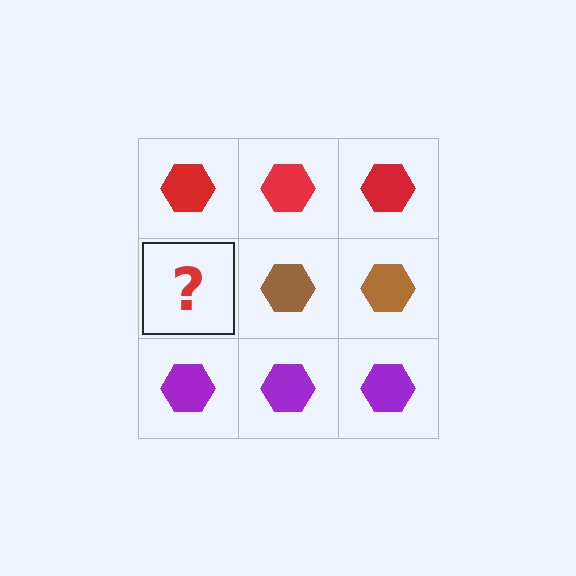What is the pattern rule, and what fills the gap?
The rule is that each row has a consistent color. The gap should be filled with a brown hexagon.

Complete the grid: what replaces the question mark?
The question mark should be replaced with a brown hexagon.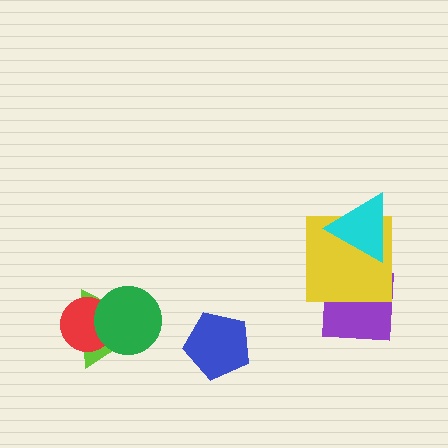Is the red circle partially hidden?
Yes, it is partially covered by another shape.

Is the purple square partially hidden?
Yes, it is partially covered by another shape.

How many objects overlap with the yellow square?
2 objects overlap with the yellow square.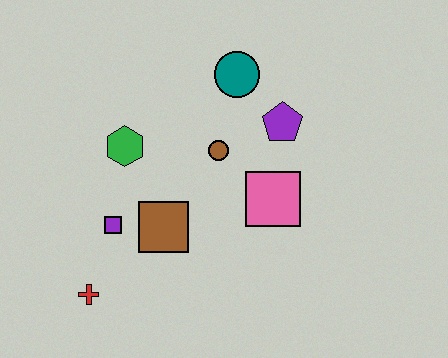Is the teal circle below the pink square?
No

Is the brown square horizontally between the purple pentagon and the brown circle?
No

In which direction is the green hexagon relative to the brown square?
The green hexagon is above the brown square.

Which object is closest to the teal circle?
The purple pentagon is closest to the teal circle.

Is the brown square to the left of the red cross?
No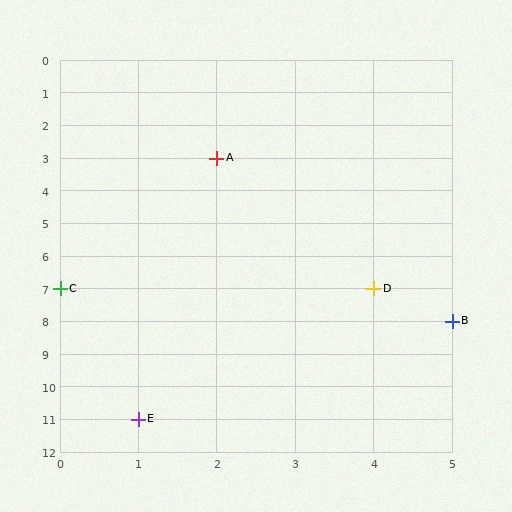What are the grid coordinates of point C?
Point C is at grid coordinates (0, 7).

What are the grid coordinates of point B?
Point B is at grid coordinates (5, 8).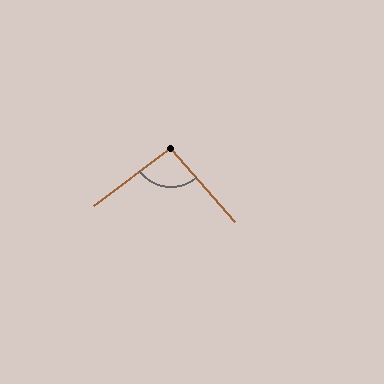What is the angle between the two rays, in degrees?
Approximately 94 degrees.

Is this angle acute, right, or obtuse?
It is approximately a right angle.